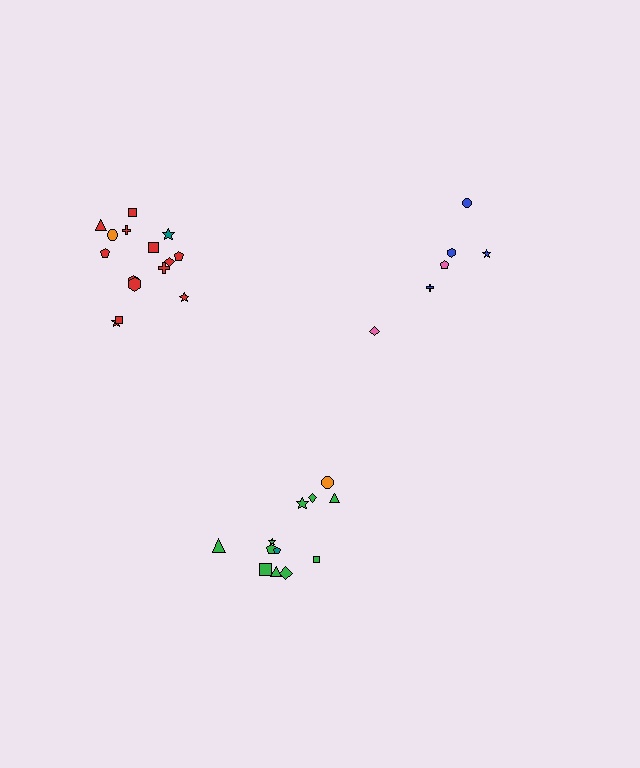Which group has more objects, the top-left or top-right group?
The top-left group.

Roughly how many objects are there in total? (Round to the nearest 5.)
Roughly 35 objects in total.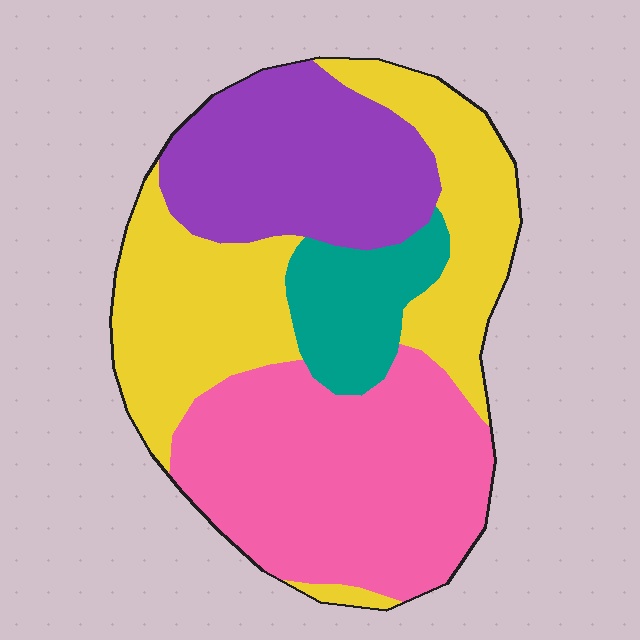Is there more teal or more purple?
Purple.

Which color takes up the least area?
Teal, at roughly 10%.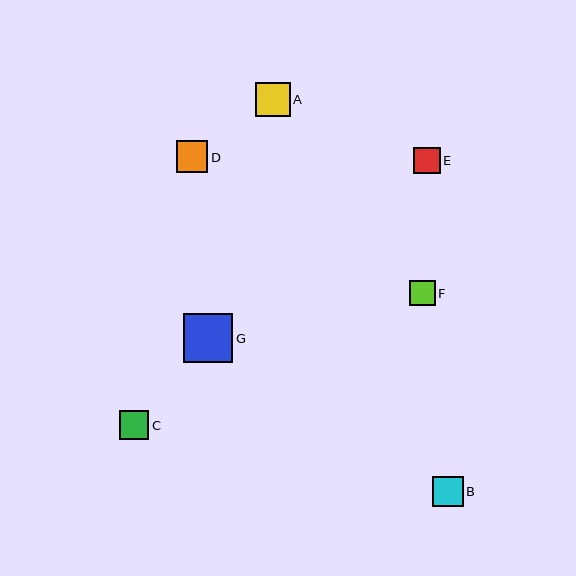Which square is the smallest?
Square F is the smallest with a size of approximately 26 pixels.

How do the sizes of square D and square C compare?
Square D and square C are approximately the same size.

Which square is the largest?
Square G is the largest with a size of approximately 49 pixels.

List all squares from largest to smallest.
From largest to smallest: G, A, D, B, C, E, F.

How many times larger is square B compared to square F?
Square B is approximately 1.2 times the size of square F.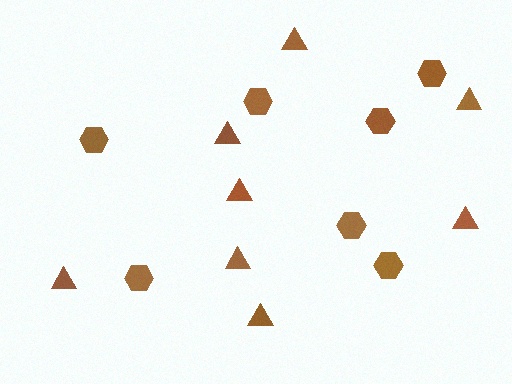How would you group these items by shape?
There are 2 groups: one group of hexagons (7) and one group of triangles (8).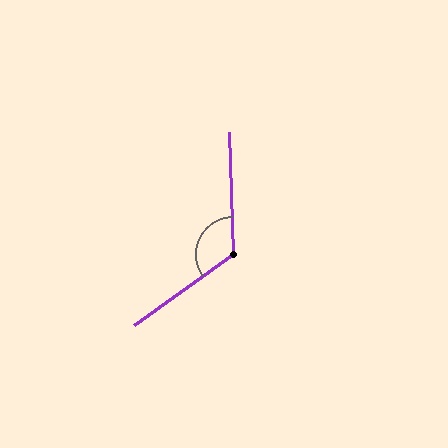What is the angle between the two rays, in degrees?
Approximately 123 degrees.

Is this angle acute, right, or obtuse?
It is obtuse.